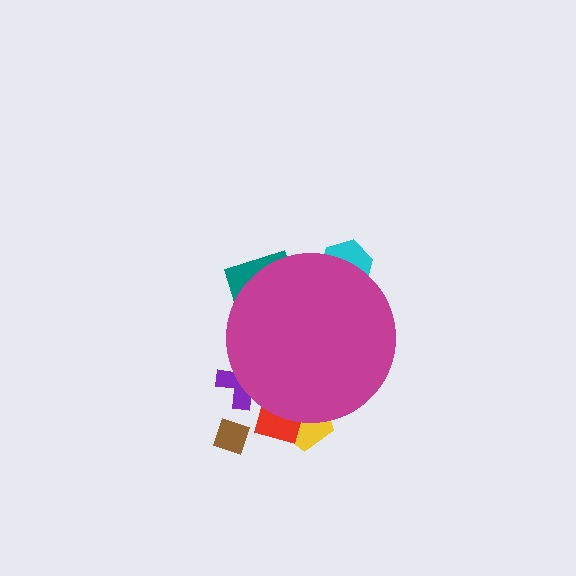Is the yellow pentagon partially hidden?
Yes, the yellow pentagon is partially hidden behind the magenta circle.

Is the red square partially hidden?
Yes, the red square is partially hidden behind the magenta circle.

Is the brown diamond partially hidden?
No, the brown diamond is fully visible.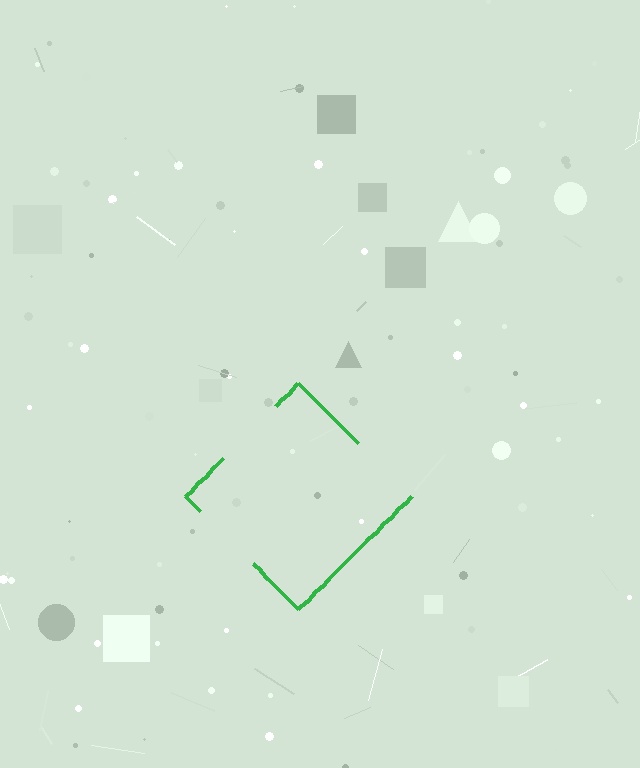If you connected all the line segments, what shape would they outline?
They would outline a diamond.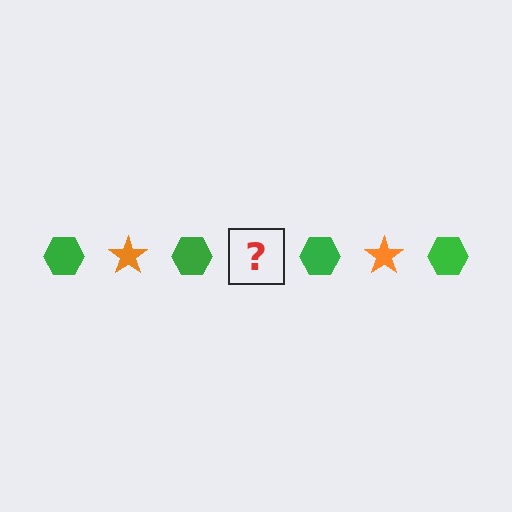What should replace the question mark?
The question mark should be replaced with an orange star.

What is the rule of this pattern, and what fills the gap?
The rule is that the pattern alternates between green hexagon and orange star. The gap should be filled with an orange star.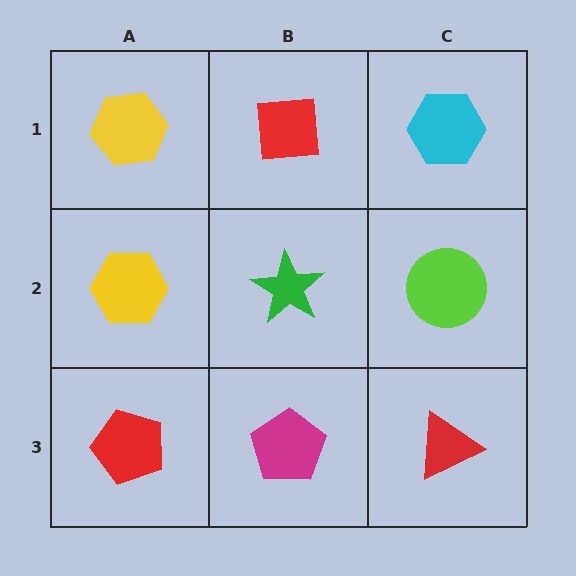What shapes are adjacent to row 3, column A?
A yellow hexagon (row 2, column A), a magenta pentagon (row 3, column B).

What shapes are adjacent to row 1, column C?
A lime circle (row 2, column C), a red square (row 1, column B).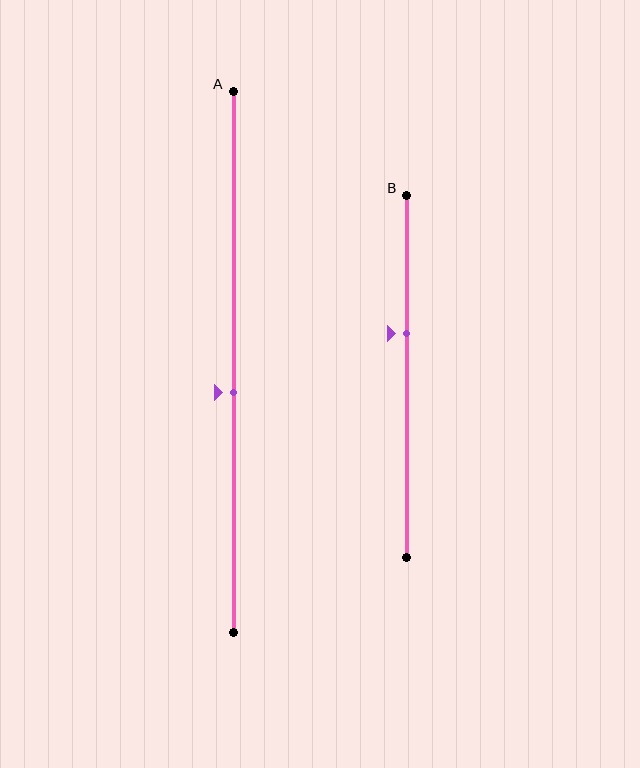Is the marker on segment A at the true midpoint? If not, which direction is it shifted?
No, the marker on segment A is shifted downward by about 6% of the segment length.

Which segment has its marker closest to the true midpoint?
Segment A has its marker closest to the true midpoint.